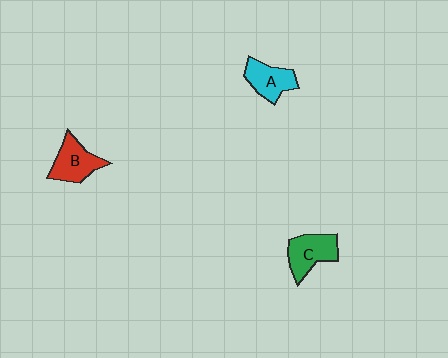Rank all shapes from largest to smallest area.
From largest to smallest: C (green), B (red), A (cyan).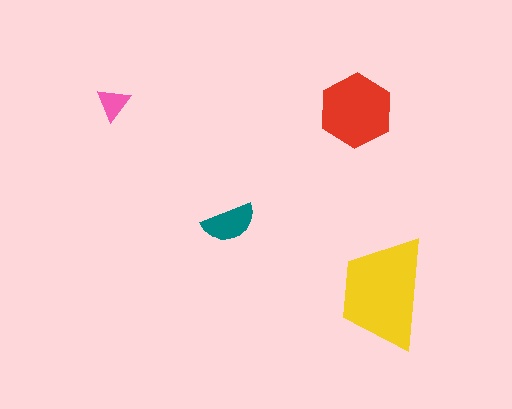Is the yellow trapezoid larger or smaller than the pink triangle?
Larger.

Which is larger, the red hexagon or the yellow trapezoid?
The yellow trapezoid.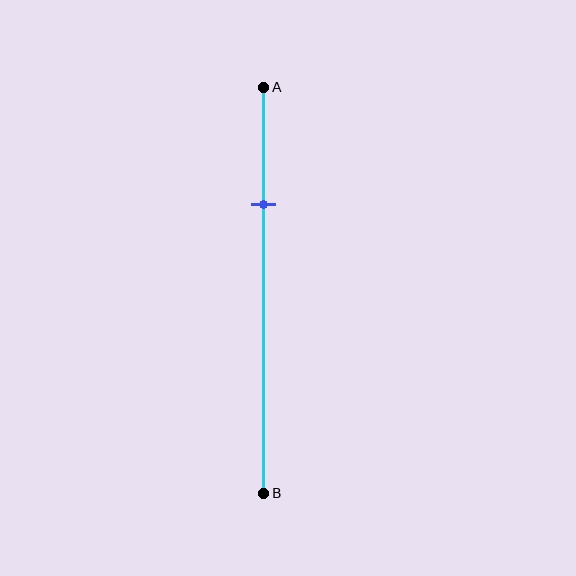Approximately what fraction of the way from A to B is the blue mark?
The blue mark is approximately 30% of the way from A to B.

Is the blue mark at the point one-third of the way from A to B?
No, the mark is at about 30% from A, not at the 33% one-third point.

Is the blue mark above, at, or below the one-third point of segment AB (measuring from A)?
The blue mark is above the one-third point of segment AB.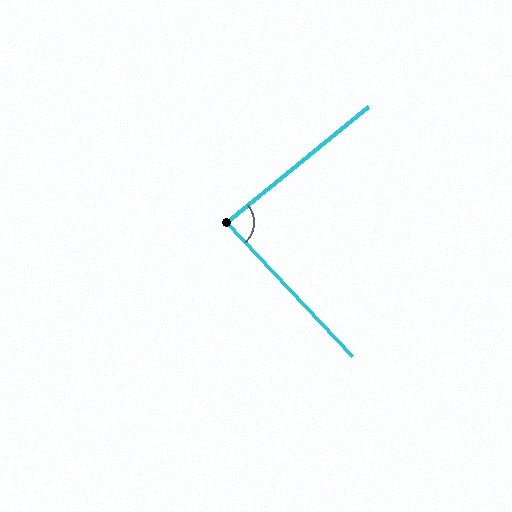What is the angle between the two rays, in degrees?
Approximately 86 degrees.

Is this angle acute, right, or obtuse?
It is approximately a right angle.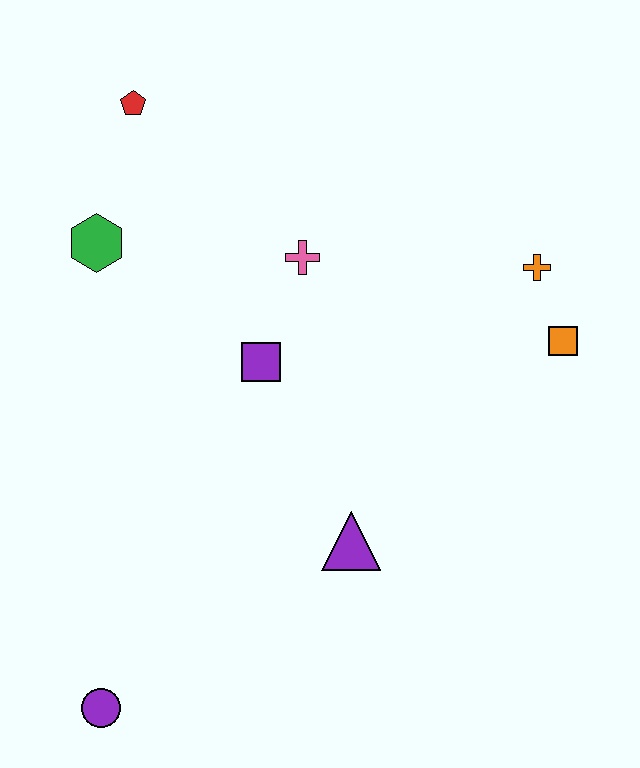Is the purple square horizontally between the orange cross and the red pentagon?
Yes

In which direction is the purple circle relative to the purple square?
The purple circle is below the purple square.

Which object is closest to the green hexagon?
The red pentagon is closest to the green hexagon.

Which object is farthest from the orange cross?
The purple circle is farthest from the orange cross.